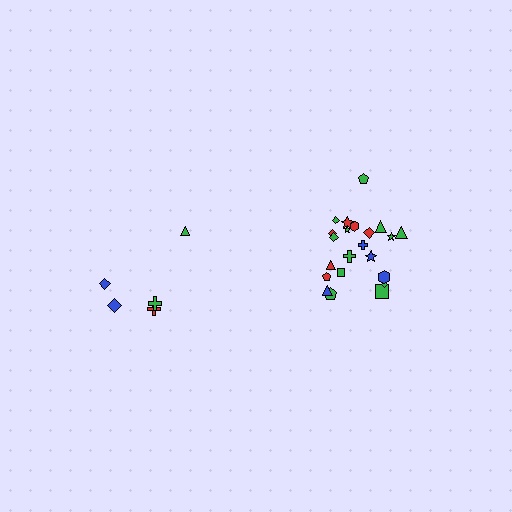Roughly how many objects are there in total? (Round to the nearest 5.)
Roughly 25 objects in total.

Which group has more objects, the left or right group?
The right group.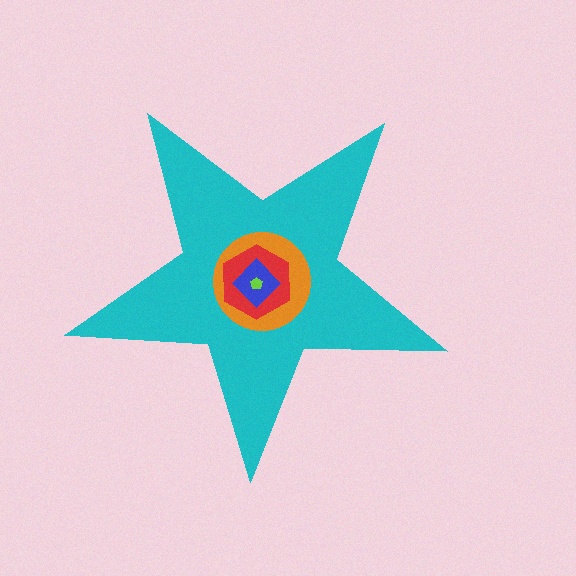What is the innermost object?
The lime pentagon.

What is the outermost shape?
The cyan star.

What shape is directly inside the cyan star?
The orange circle.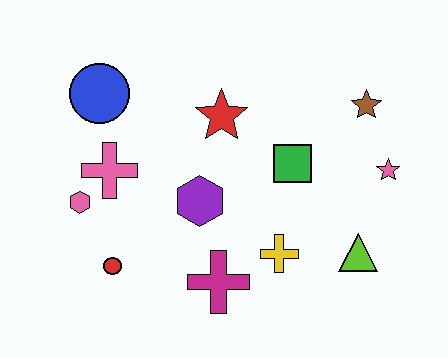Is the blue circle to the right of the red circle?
No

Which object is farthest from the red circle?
The brown star is farthest from the red circle.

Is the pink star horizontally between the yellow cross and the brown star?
No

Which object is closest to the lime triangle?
The yellow cross is closest to the lime triangle.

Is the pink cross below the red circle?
No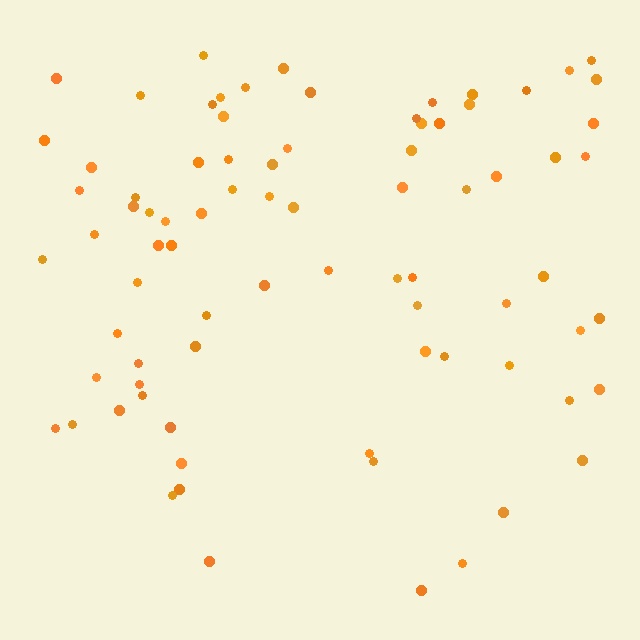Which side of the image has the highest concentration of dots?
The top.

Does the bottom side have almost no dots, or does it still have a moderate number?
Still a moderate number, just noticeably fewer than the top.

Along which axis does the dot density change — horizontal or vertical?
Vertical.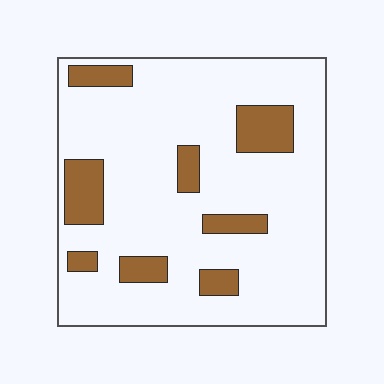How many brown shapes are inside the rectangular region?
8.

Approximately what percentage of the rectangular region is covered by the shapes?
Approximately 15%.